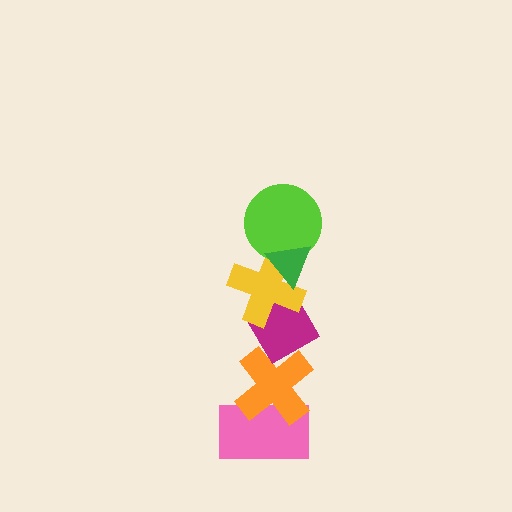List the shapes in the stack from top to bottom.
From top to bottom: the green triangle, the lime circle, the yellow cross, the magenta diamond, the orange cross, the pink rectangle.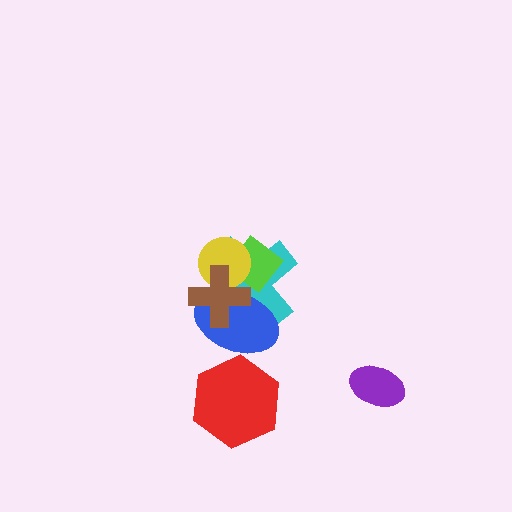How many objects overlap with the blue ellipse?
5 objects overlap with the blue ellipse.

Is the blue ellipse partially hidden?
Yes, it is partially covered by another shape.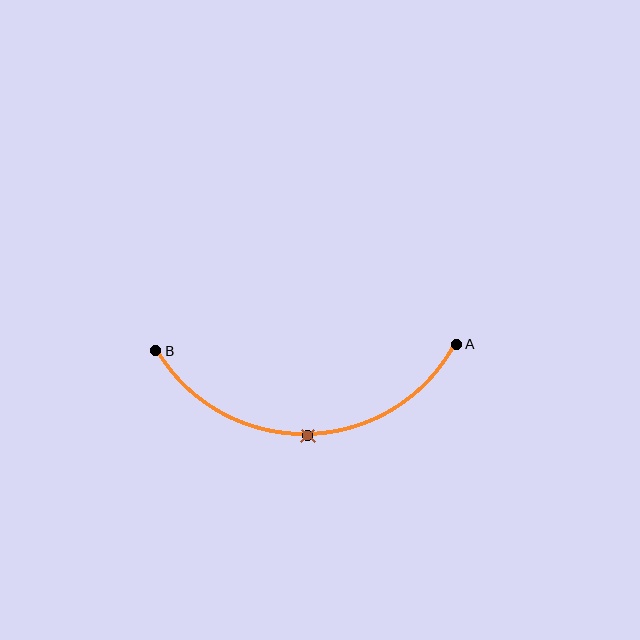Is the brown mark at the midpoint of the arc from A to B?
Yes. The brown mark lies on the arc at equal arc-length from both A and B — it is the arc midpoint.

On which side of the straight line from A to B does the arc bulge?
The arc bulges below the straight line connecting A and B.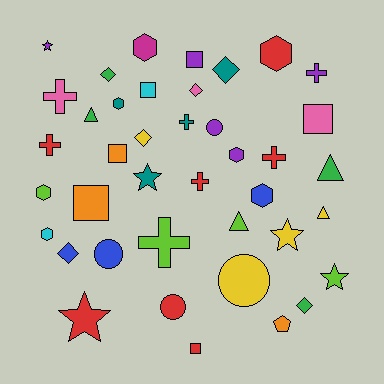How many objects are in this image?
There are 40 objects.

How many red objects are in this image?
There are 7 red objects.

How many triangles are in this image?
There are 4 triangles.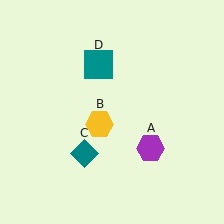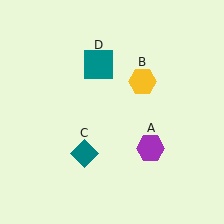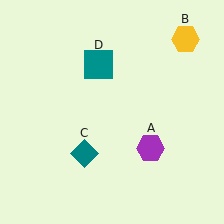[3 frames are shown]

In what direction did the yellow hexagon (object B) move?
The yellow hexagon (object B) moved up and to the right.